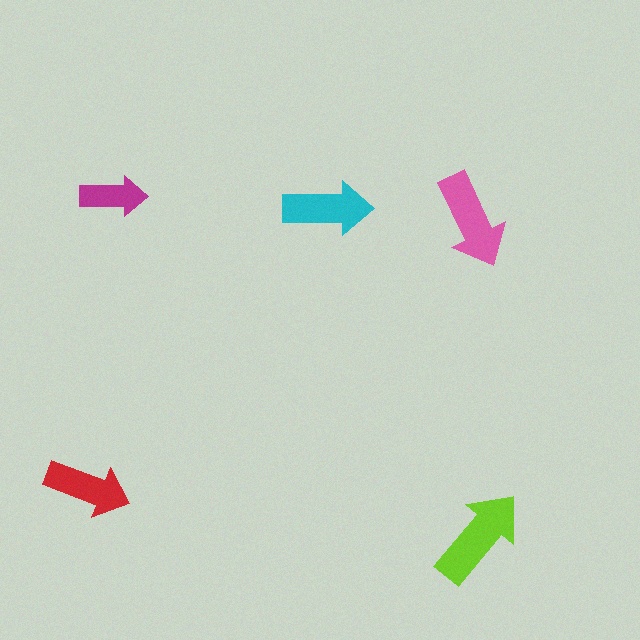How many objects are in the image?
There are 5 objects in the image.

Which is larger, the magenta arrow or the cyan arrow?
The cyan one.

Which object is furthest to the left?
The red arrow is leftmost.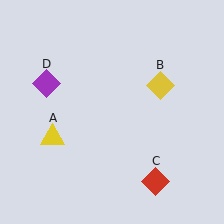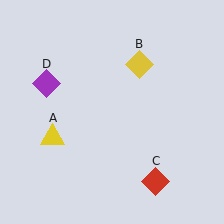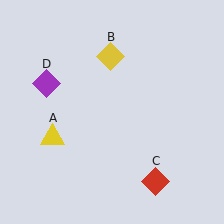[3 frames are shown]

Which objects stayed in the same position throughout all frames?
Yellow triangle (object A) and red diamond (object C) and purple diamond (object D) remained stationary.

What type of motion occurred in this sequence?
The yellow diamond (object B) rotated counterclockwise around the center of the scene.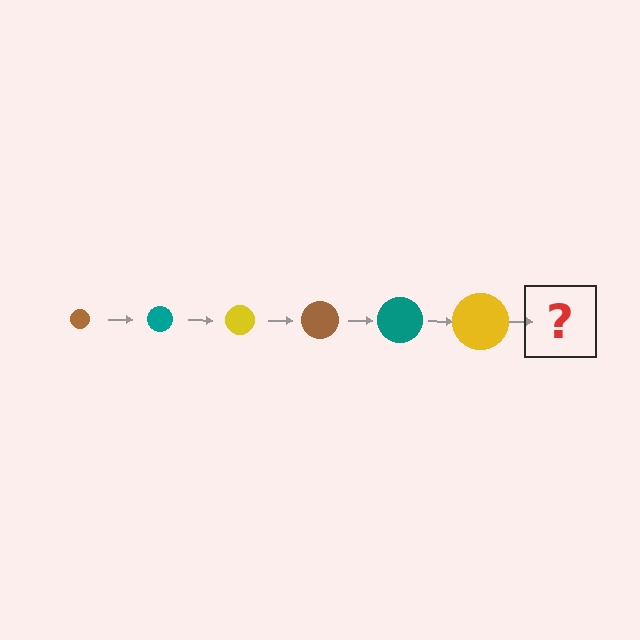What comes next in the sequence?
The next element should be a brown circle, larger than the previous one.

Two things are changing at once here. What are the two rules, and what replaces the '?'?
The two rules are that the circle grows larger each step and the color cycles through brown, teal, and yellow. The '?' should be a brown circle, larger than the previous one.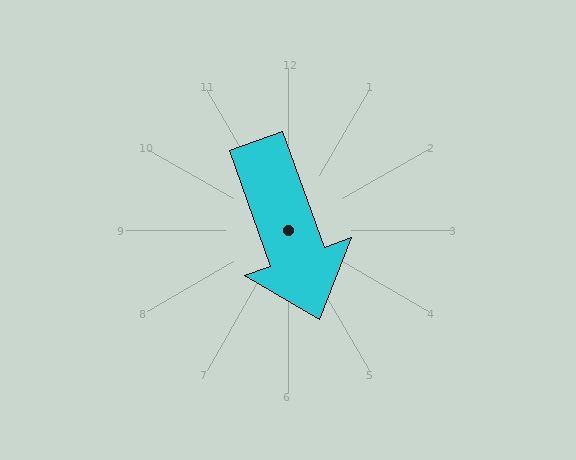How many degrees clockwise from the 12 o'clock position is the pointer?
Approximately 160 degrees.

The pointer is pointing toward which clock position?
Roughly 5 o'clock.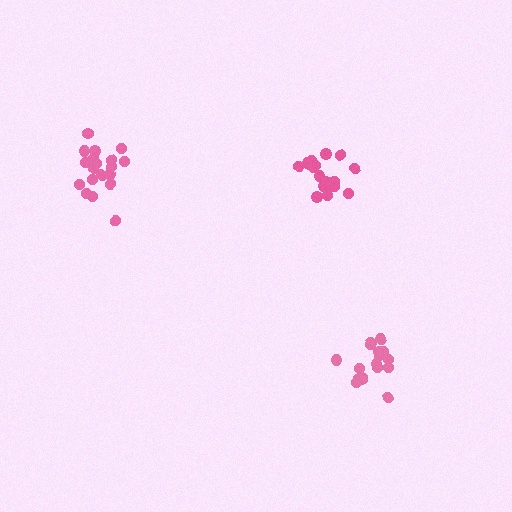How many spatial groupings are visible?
There are 3 spatial groupings.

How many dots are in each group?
Group 1: 19 dots, Group 2: 17 dots, Group 3: 20 dots (56 total).